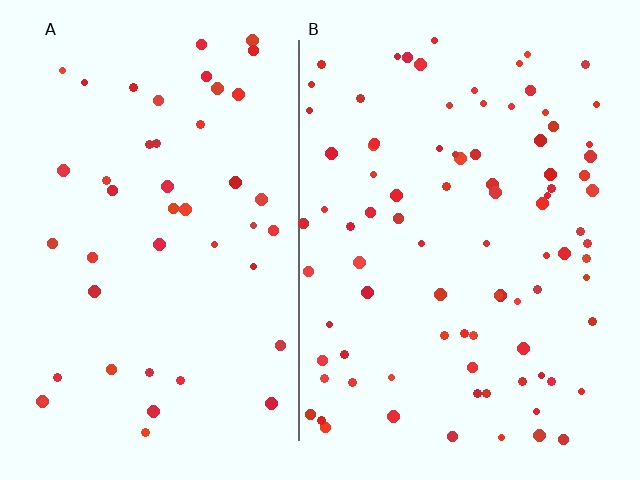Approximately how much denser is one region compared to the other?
Approximately 1.9× — region B over region A.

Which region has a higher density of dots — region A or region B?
B (the right).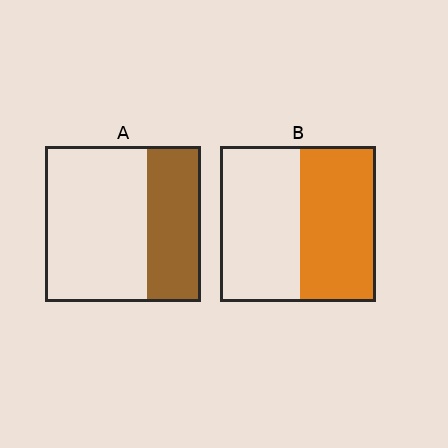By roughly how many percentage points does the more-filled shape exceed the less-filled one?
By roughly 15 percentage points (B over A).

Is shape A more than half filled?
No.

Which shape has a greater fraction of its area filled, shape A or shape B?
Shape B.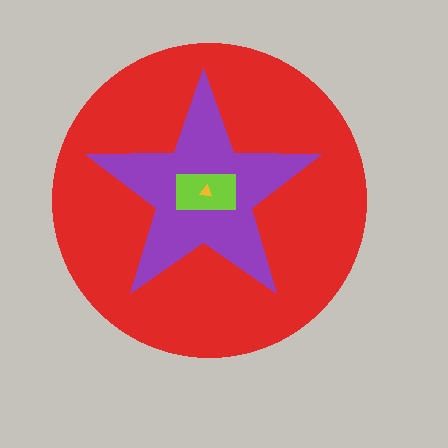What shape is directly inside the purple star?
The lime rectangle.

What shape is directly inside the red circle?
The purple star.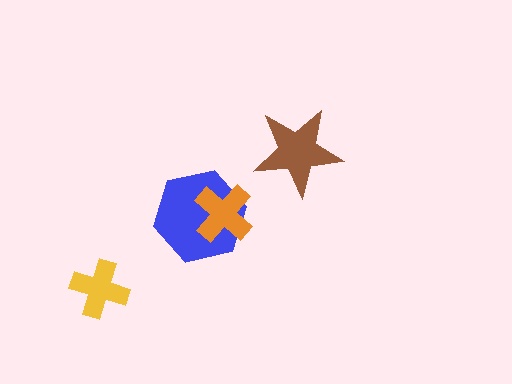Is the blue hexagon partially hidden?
Yes, it is partially covered by another shape.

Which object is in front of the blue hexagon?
The orange cross is in front of the blue hexagon.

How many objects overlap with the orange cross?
1 object overlaps with the orange cross.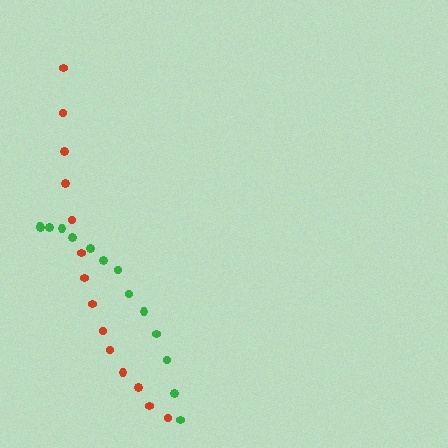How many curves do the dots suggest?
There are 2 distinct paths.